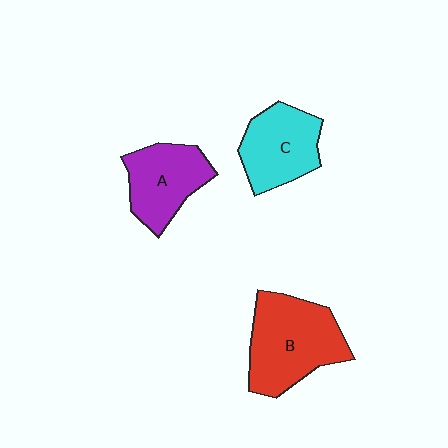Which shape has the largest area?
Shape B (red).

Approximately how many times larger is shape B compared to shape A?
Approximately 1.4 times.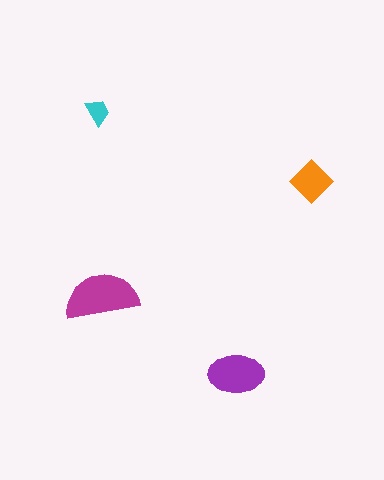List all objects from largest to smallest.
The magenta semicircle, the purple ellipse, the orange diamond, the cyan trapezoid.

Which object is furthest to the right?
The orange diamond is rightmost.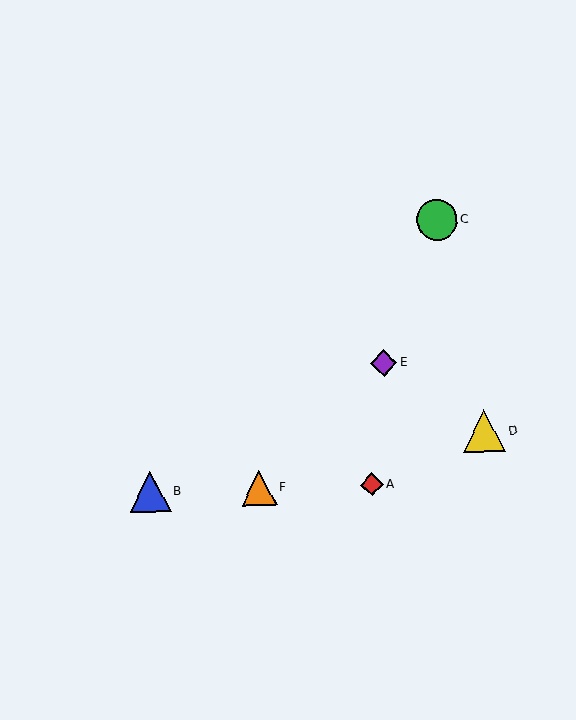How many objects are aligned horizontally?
3 objects (A, B, F) are aligned horizontally.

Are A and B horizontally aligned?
Yes, both are at y≈484.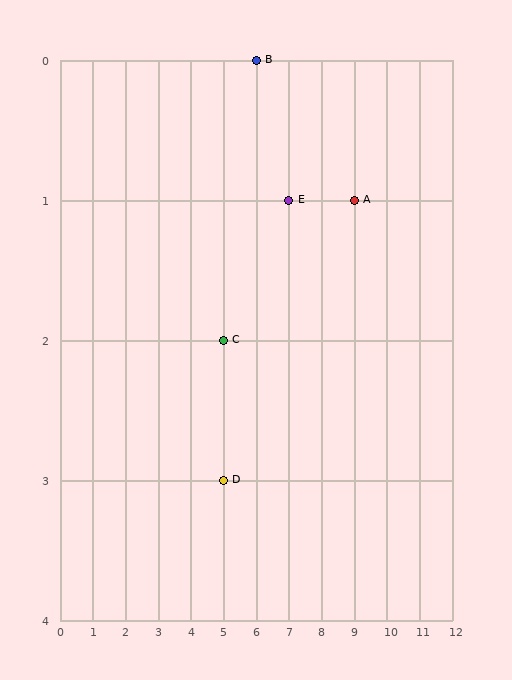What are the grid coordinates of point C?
Point C is at grid coordinates (5, 2).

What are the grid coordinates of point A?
Point A is at grid coordinates (9, 1).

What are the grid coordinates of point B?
Point B is at grid coordinates (6, 0).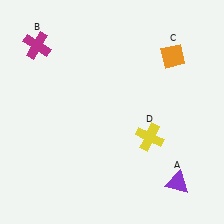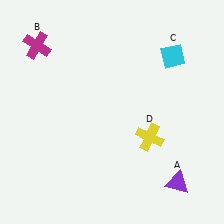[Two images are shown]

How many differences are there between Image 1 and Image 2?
There is 1 difference between the two images.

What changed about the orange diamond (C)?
In Image 1, C is orange. In Image 2, it changed to cyan.